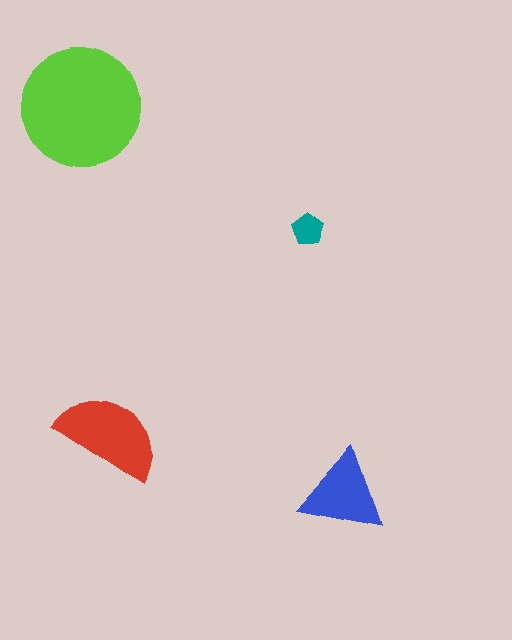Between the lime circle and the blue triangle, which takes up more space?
The lime circle.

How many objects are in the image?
There are 4 objects in the image.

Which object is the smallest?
The teal pentagon.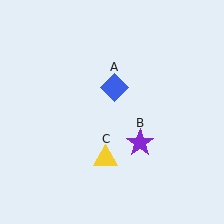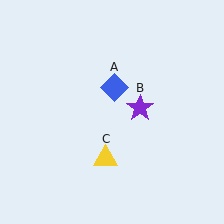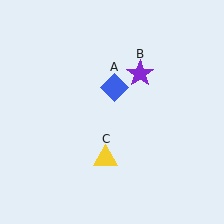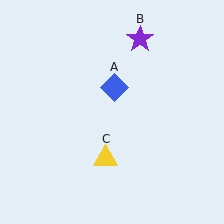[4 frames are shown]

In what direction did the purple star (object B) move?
The purple star (object B) moved up.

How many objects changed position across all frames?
1 object changed position: purple star (object B).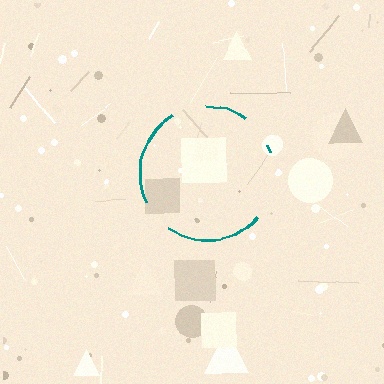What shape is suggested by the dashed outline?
The dashed outline suggests a circle.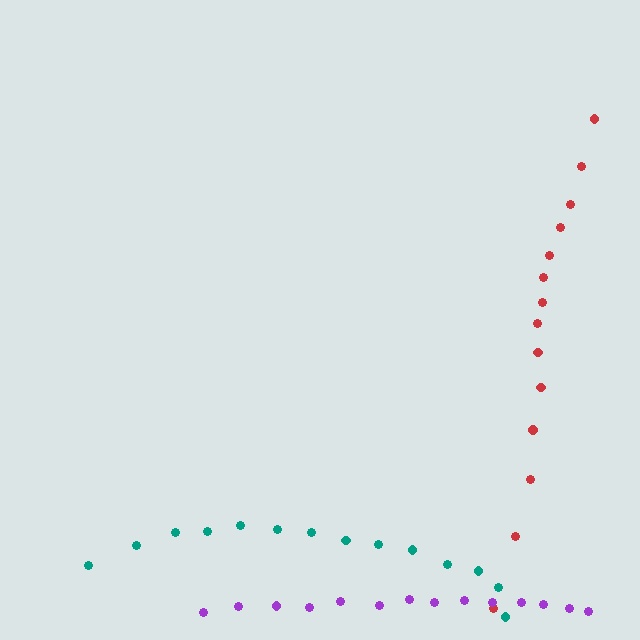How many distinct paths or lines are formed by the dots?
There are 3 distinct paths.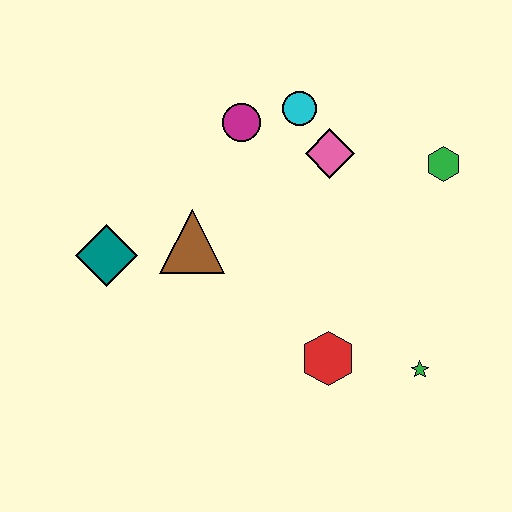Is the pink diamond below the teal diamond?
No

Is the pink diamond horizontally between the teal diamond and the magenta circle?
No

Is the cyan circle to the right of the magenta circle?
Yes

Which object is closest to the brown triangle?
The teal diamond is closest to the brown triangle.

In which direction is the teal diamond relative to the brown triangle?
The teal diamond is to the left of the brown triangle.